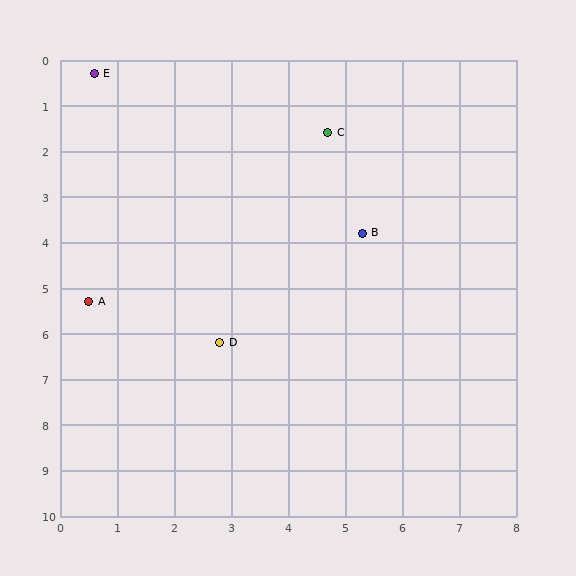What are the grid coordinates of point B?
Point B is at approximately (5.3, 3.8).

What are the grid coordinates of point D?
Point D is at approximately (2.8, 6.2).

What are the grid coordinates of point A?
Point A is at approximately (0.5, 5.3).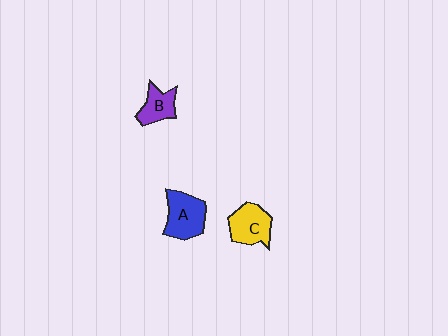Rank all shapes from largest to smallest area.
From largest to smallest: A (blue), C (yellow), B (purple).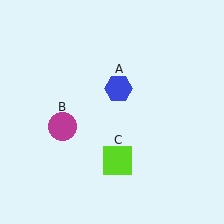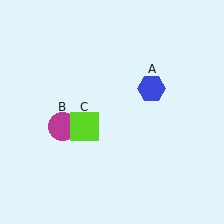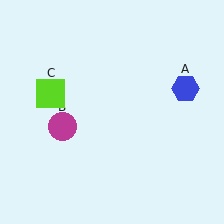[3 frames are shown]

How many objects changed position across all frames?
2 objects changed position: blue hexagon (object A), lime square (object C).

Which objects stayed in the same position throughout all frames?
Magenta circle (object B) remained stationary.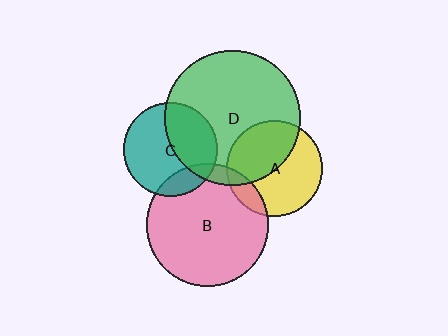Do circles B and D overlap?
Yes.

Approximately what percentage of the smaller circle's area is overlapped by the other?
Approximately 5%.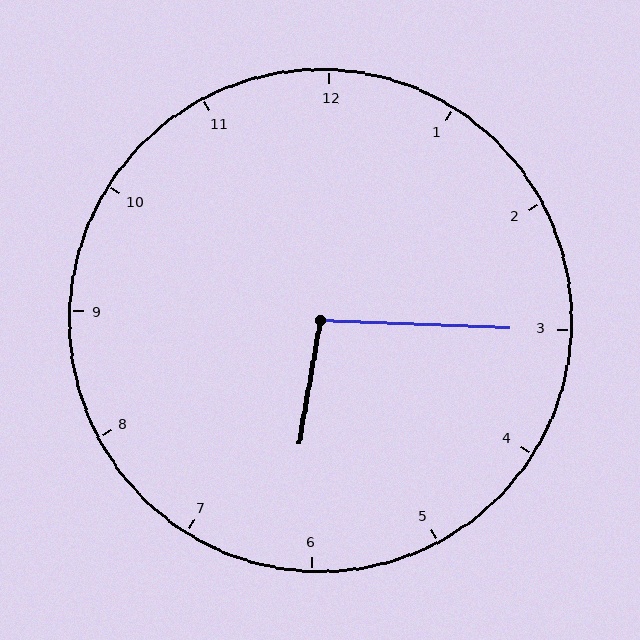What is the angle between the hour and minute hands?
Approximately 98 degrees.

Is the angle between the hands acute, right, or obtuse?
It is obtuse.